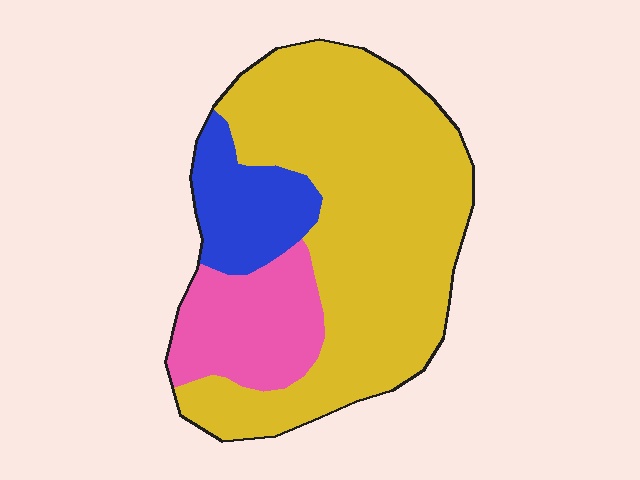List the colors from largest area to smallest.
From largest to smallest: yellow, pink, blue.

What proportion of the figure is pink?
Pink takes up about one fifth (1/5) of the figure.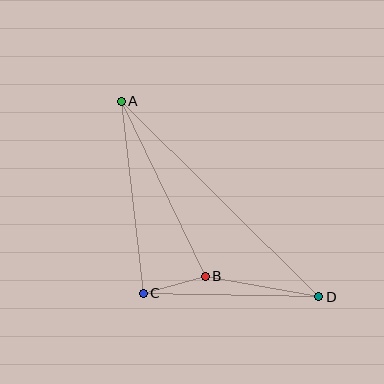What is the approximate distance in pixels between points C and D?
The distance between C and D is approximately 176 pixels.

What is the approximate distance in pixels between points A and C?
The distance between A and C is approximately 193 pixels.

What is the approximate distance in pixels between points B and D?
The distance between B and D is approximately 115 pixels.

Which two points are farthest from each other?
Points A and D are farthest from each other.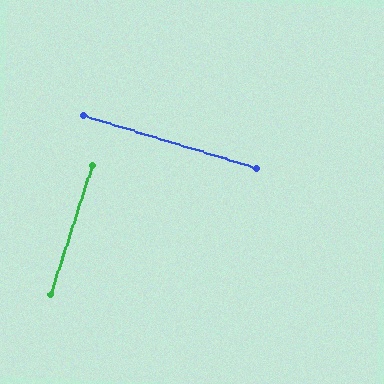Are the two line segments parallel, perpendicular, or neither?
Perpendicular — they meet at approximately 89°.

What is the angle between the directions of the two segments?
Approximately 89 degrees.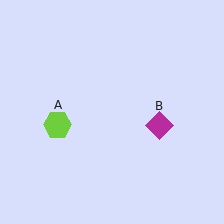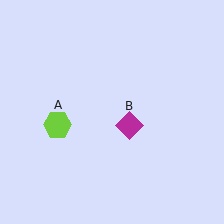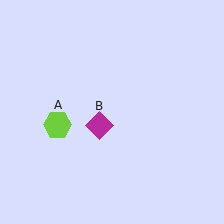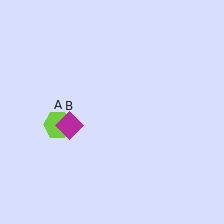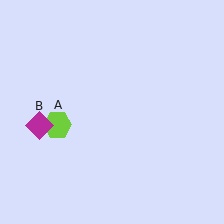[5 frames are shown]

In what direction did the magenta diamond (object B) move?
The magenta diamond (object B) moved left.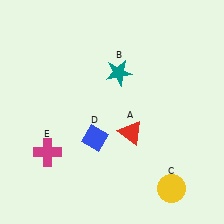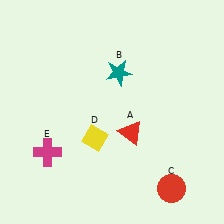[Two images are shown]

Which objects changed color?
C changed from yellow to red. D changed from blue to yellow.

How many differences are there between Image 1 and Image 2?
There are 2 differences between the two images.